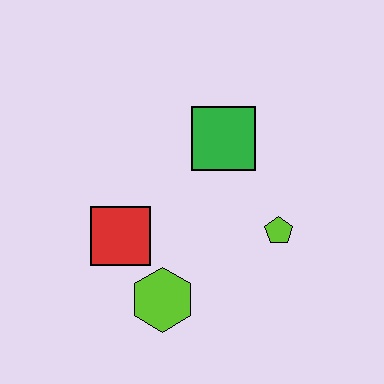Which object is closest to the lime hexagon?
The red square is closest to the lime hexagon.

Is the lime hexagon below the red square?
Yes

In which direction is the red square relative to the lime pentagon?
The red square is to the left of the lime pentagon.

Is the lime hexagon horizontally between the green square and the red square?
Yes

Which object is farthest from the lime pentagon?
The red square is farthest from the lime pentagon.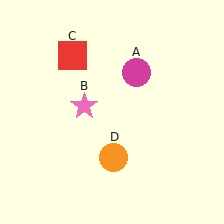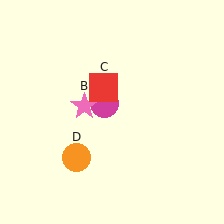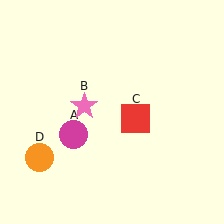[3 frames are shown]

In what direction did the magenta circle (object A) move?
The magenta circle (object A) moved down and to the left.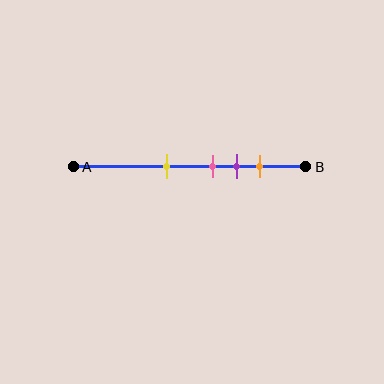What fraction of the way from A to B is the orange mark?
The orange mark is approximately 80% (0.8) of the way from A to B.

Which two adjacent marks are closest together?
The pink and purple marks are the closest adjacent pair.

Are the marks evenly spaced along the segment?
No, the marks are not evenly spaced.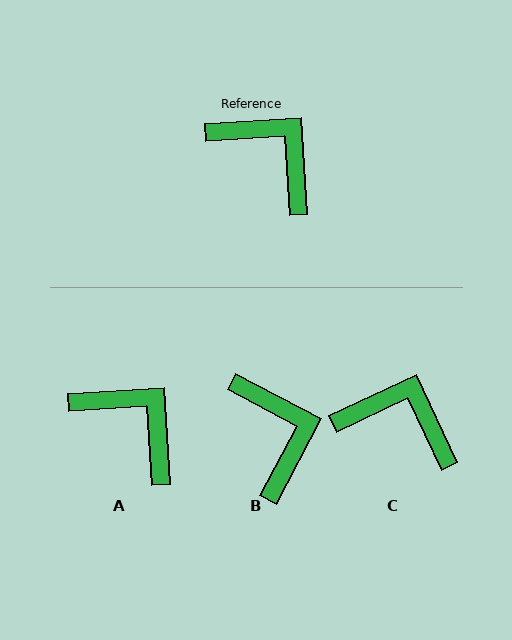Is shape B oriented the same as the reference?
No, it is off by about 32 degrees.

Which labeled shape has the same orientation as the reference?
A.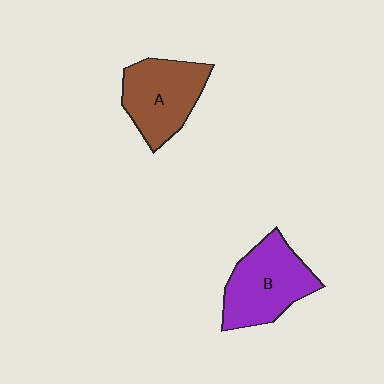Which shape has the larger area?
Shape B (purple).